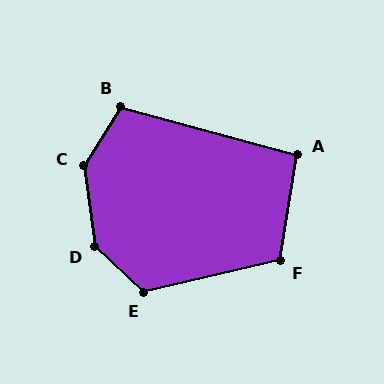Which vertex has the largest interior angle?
D, at approximately 141 degrees.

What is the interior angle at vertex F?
Approximately 112 degrees (obtuse).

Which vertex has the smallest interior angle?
A, at approximately 96 degrees.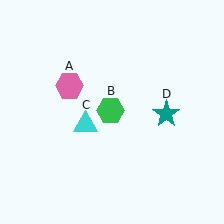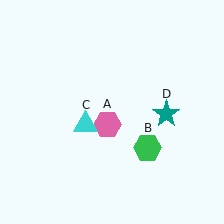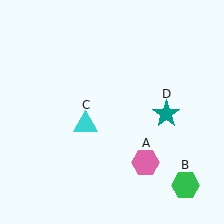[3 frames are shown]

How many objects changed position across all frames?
2 objects changed position: pink hexagon (object A), green hexagon (object B).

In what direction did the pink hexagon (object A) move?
The pink hexagon (object A) moved down and to the right.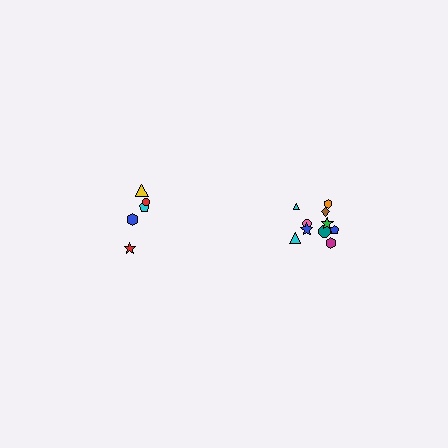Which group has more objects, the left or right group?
The right group.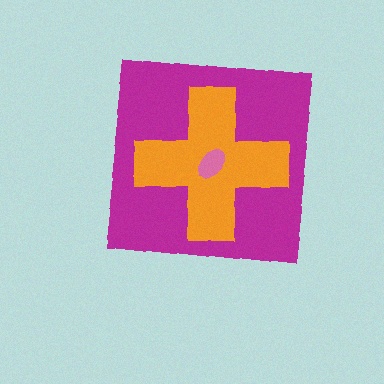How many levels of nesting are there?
3.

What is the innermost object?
The pink ellipse.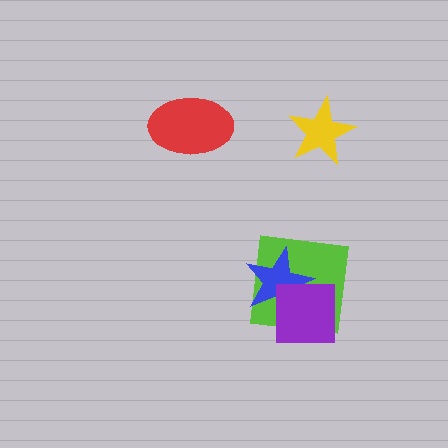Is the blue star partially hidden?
Yes, it is partially covered by another shape.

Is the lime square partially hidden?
Yes, it is partially covered by another shape.